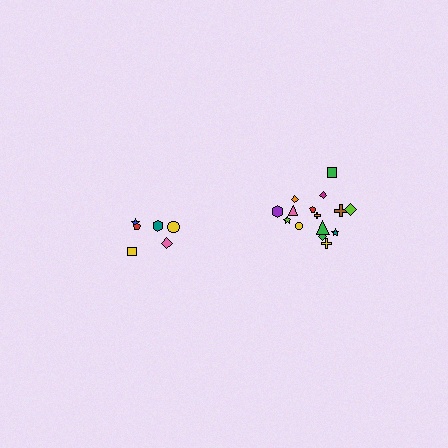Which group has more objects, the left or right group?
The right group.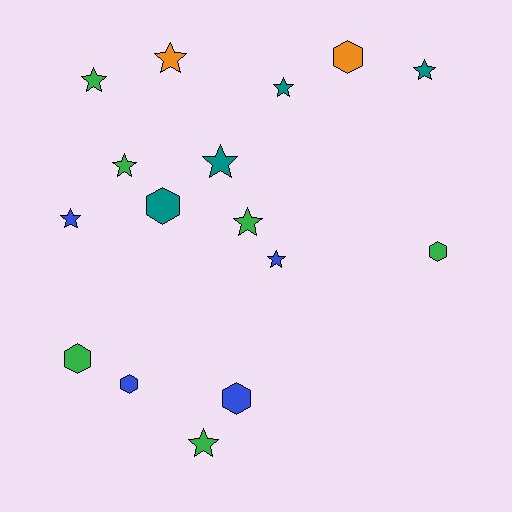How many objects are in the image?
There are 16 objects.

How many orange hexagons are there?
There is 1 orange hexagon.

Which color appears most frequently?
Green, with 6 objects.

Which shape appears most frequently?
Star, with 10 objects.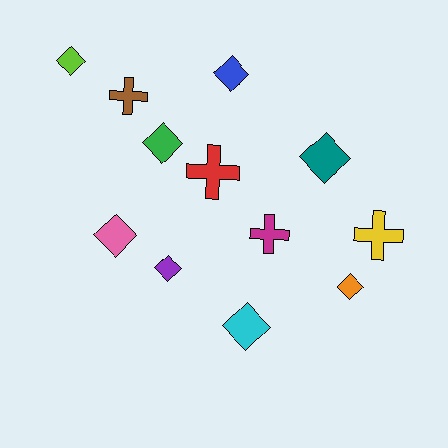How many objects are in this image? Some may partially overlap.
There are 12 objects.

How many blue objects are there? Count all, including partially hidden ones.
There is 1 blue object.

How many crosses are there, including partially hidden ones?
There are 4 crosses.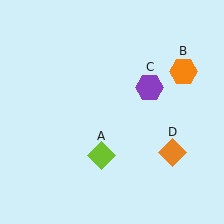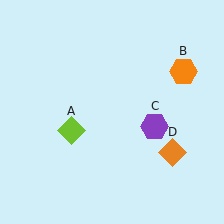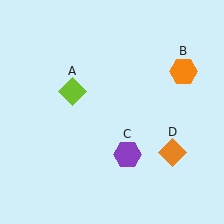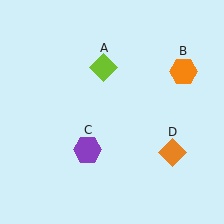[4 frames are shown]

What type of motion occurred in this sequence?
The lime diamond (object A), purple hexagon (object C) rotated clockwise around the center of the scene.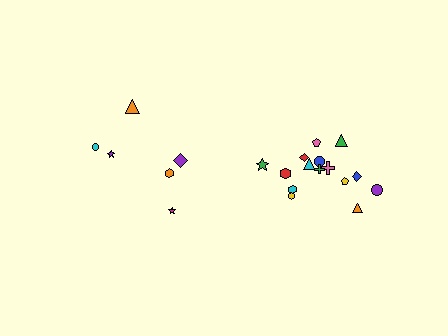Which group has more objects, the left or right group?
The right group.